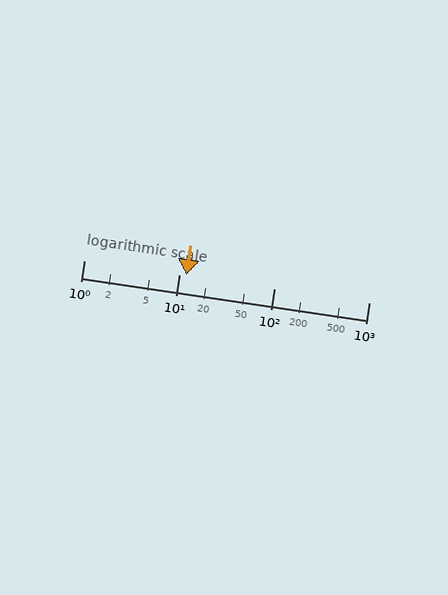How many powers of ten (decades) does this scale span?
The scale spans 3 decades, from 1 to 1000.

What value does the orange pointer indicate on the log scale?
The pointer indicates approximately 12.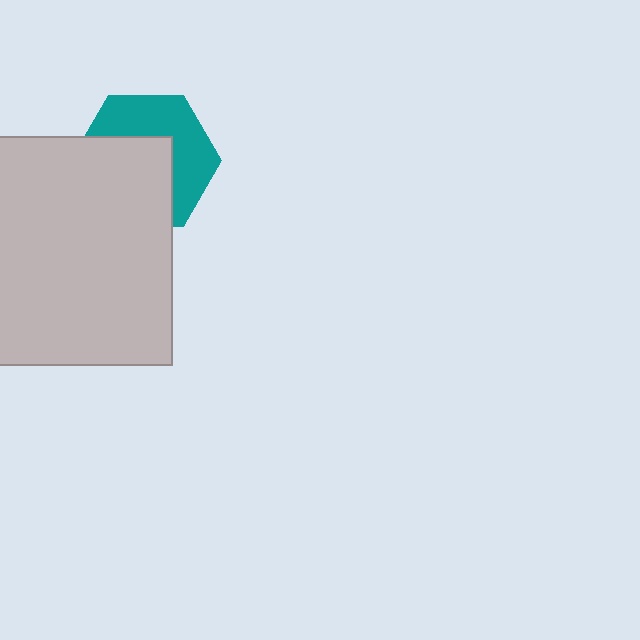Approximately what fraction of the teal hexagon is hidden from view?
Roughly 54% of the teal hexagon is hidden behind the light gray square.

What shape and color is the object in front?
The object in front is a light gray square.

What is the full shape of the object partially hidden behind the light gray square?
The partially hidden object is a teal hexagon.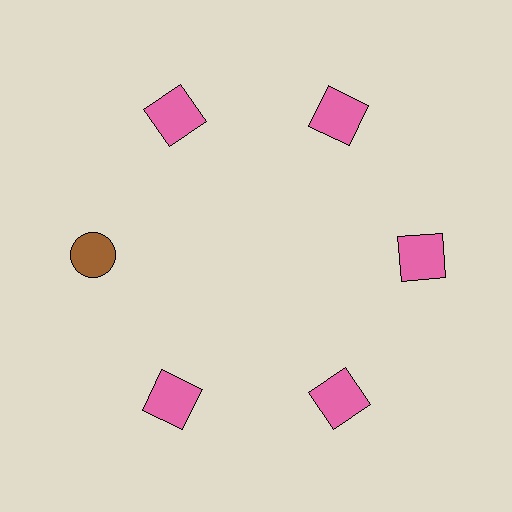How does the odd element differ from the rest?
It differs in both color (brown instead of pink) and shape (circle instead of square).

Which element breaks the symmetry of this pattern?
The brown circle at roughly the 9 o'clock position breaks the symmetry. All other shapes are pink squares.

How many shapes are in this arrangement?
There are 6 shapes arranged in a ring pattern.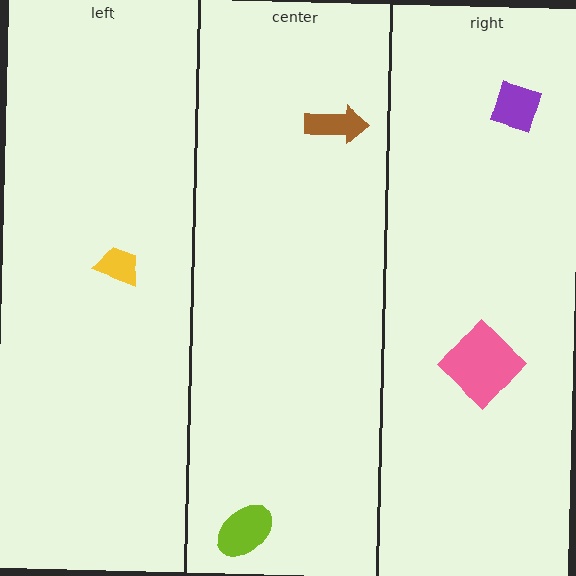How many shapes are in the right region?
2.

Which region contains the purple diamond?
The right region.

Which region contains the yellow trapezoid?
The left region.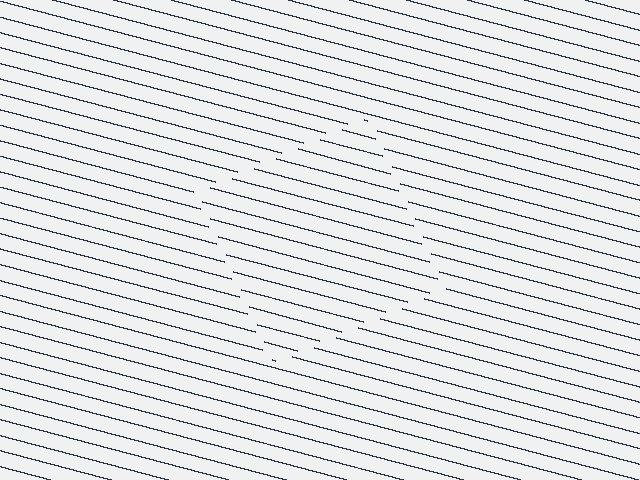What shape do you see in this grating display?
An illusory square. The interior of the shape contains the same grating, shifted by half a period — the contour is defined by the phase discontinuity where line-ends from the inner and outer gratings abut.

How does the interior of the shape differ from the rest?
The interior of the shape contains the same grating, shifted by half a period — the contour is defined by the phase discontinuity where line-ends from the inner and outer gratings abut.